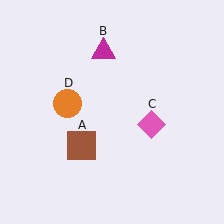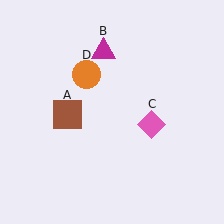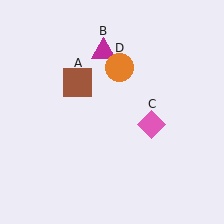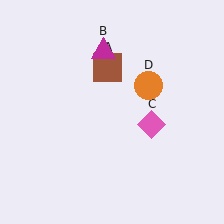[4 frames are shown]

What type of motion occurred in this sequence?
The brown square (object A), orange circle (object D) rotated clockwise around the center of the scene.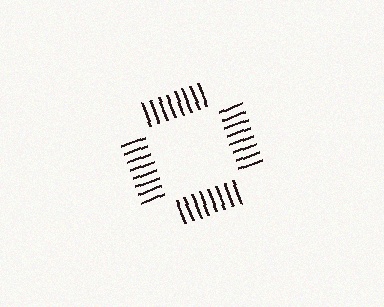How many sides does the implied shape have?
4 sides — the line-ends trace a square.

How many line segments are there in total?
32 — 8 along each of the 4 edges.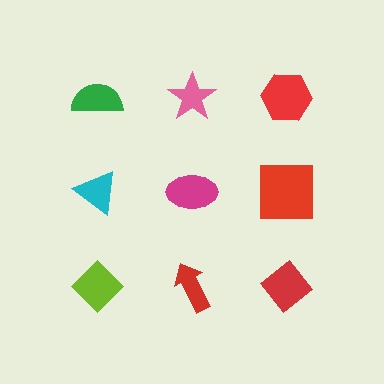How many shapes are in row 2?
3 shapes.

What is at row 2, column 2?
A magenta ellipse.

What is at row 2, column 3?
A red square.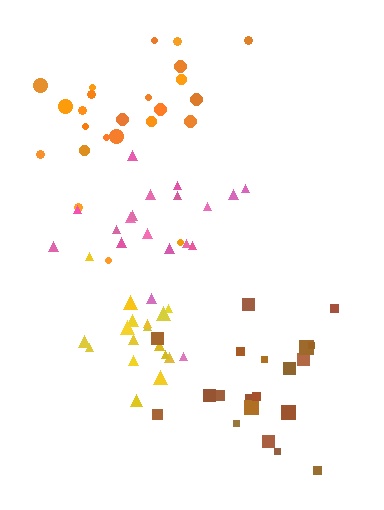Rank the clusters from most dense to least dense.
yellow, brown, pink, orange.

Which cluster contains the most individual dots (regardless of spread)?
Orange (24).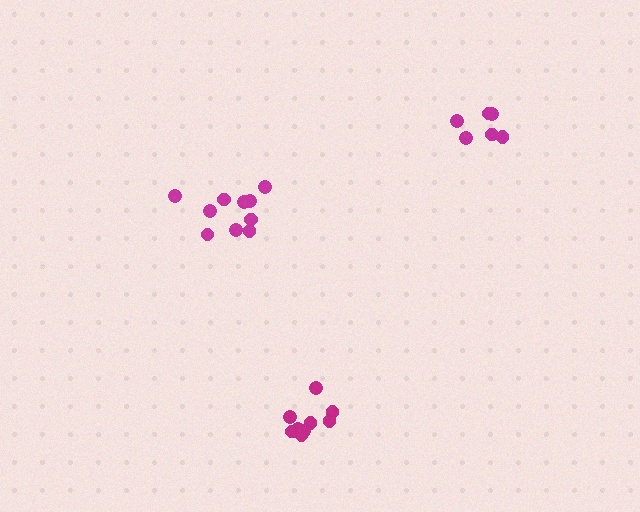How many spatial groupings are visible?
There are 3 spatial groupings.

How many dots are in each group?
Group 1: 10 dots, Group 2: 6 dots, Group 3: 9 dots (25 total).